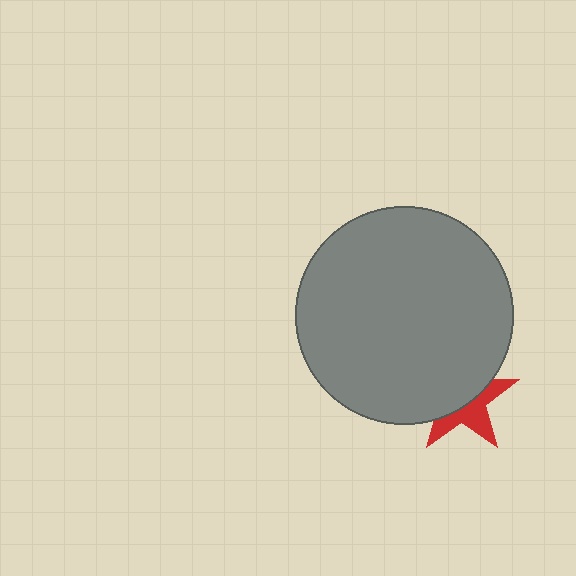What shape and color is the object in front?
The object in front is a gray circle.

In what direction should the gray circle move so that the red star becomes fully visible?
The gray circle should move up. That is the shortest direction to clear the overlap and leave the red star fully visible.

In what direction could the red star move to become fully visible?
The red star could move down. That would shift it out from behind the gray circle entirely.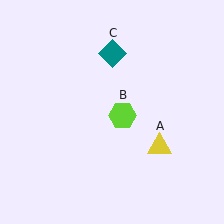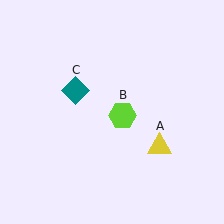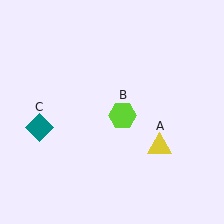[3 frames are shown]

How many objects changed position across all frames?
1 object changed position: teal diamond (object C).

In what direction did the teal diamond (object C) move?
The teal diamond (object C) moved down and to the left.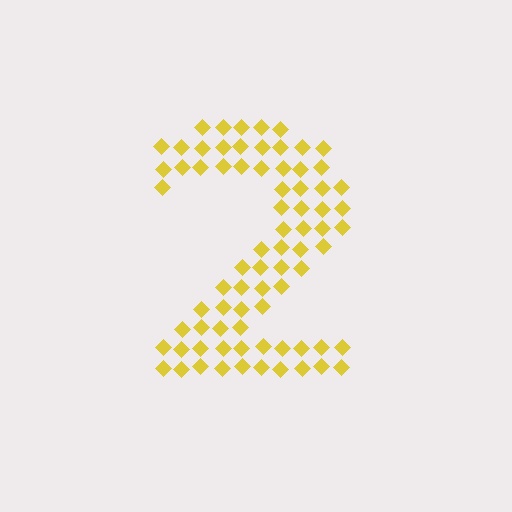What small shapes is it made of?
It is made of small diamonds.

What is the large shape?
The large shape is the digit 2.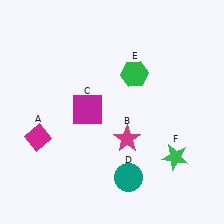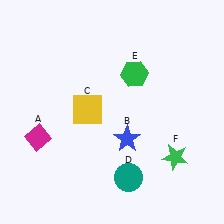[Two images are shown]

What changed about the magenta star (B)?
In Image 1, B is magenta. In Image 2, it changed to blue.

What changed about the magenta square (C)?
In Image 1, C is magenta. In Image 2, it changed to yellow.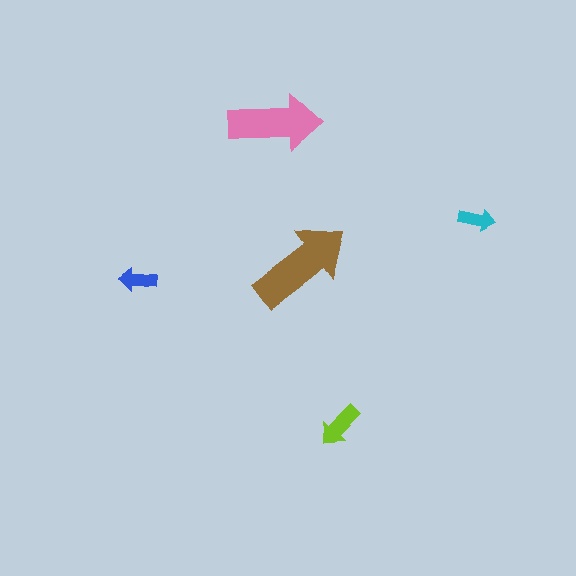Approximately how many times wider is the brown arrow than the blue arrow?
About 2.5 times wider.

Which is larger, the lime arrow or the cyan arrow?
The lime one.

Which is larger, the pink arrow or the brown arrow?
The brown one.